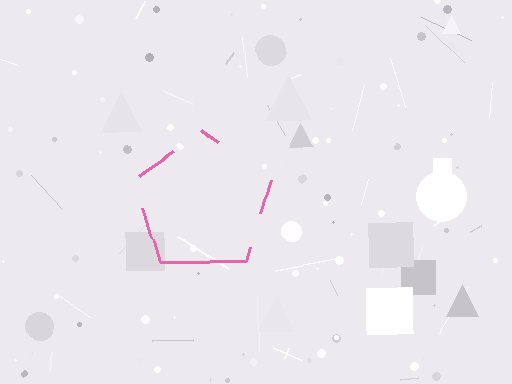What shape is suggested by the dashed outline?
The dashed outline suggests a pentagon.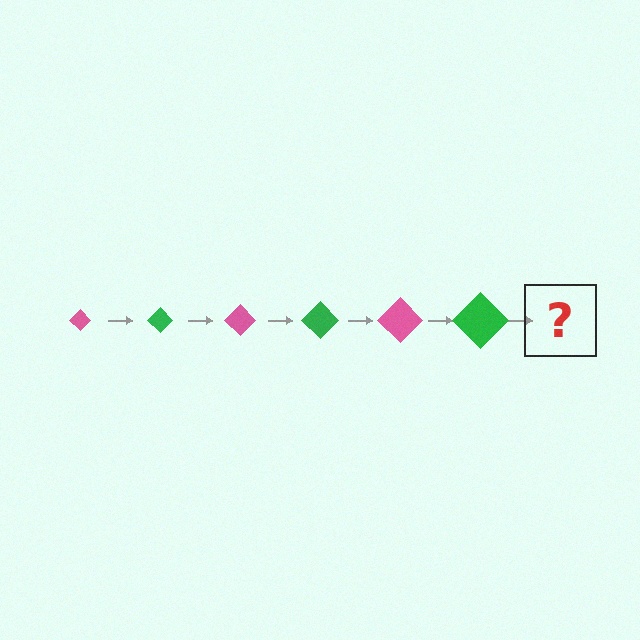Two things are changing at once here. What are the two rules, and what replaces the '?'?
The two rules are that the diamond grows larger each step and the color cycles through pink and green. The '?' should be a pink diamond, larger than the previous one.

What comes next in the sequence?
The next element should be a pink diamond, larger than the previous one.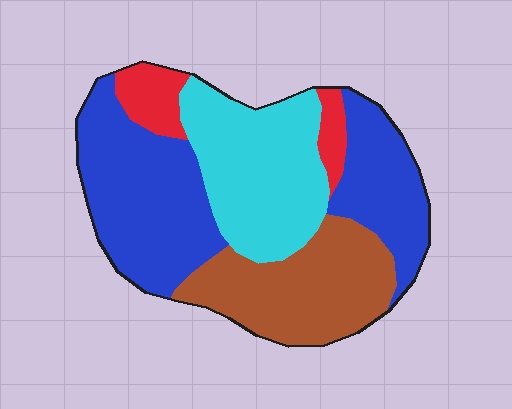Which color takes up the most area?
Blue, at roughly 40%.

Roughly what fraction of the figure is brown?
Brown takes up between a sixth and a third of the figure.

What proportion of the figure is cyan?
Cyan covers 26% of the figure.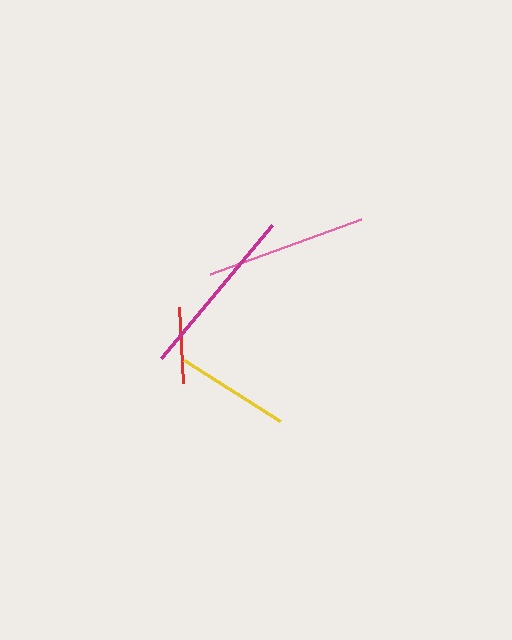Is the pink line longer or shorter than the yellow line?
The pink line is longer than the yellow line.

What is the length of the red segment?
The red segment is approximately 77 pixels long.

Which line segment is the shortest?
The red line is the shortest at approximately 77 pixels.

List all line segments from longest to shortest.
From longest to shortest: magenta, pink, yellow, red.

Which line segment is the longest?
The magenta line is the longest at approximately 174 pixels.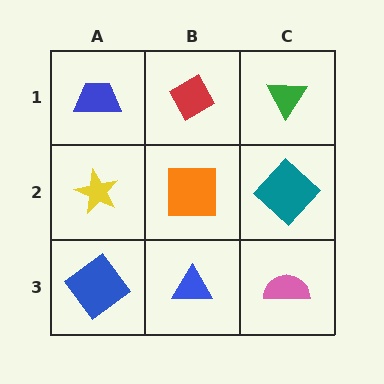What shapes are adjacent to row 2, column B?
A red diamond (row 1, column B), a blue triangle (row 3, column B), a yellow star (row 2, column A), a teal diamond (row 2, column C).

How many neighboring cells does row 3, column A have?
2.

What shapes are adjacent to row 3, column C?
A teal diamond (row 2, column C), a blue triangle (row 3, column B).